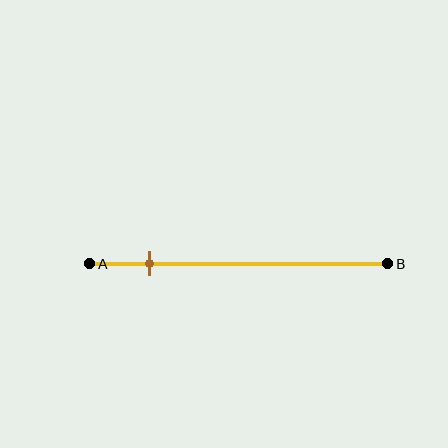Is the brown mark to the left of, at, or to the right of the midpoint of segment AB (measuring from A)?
The brown mark is to the left of the midpoint of segment AB.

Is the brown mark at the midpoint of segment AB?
No, the mark is at about 20% from A, not at the 50% midpoint.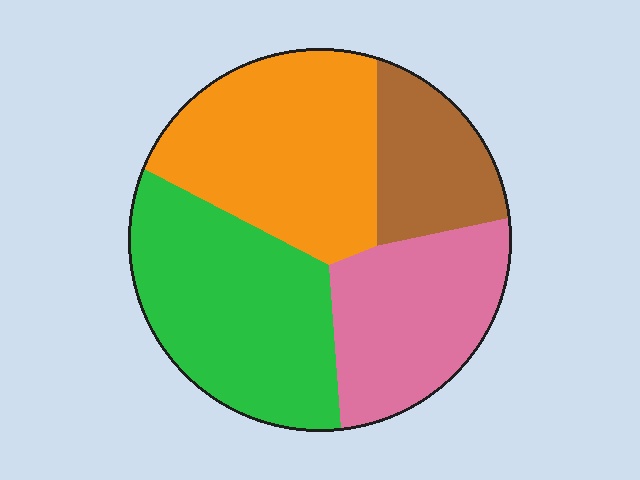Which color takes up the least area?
Brown, at roughly 15%.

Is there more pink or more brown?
Pink.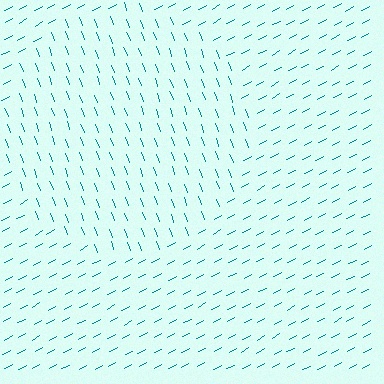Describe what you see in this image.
The image is filled with small teal line segments. A circle region in the image has lines oriented differently from the surrounding lines, creating a visible texture boundary.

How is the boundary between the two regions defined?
The boundary is defined purely by a change in line orientation (approximately 82 degrees difference). All lines are the same color and thickness.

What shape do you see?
I see a circle.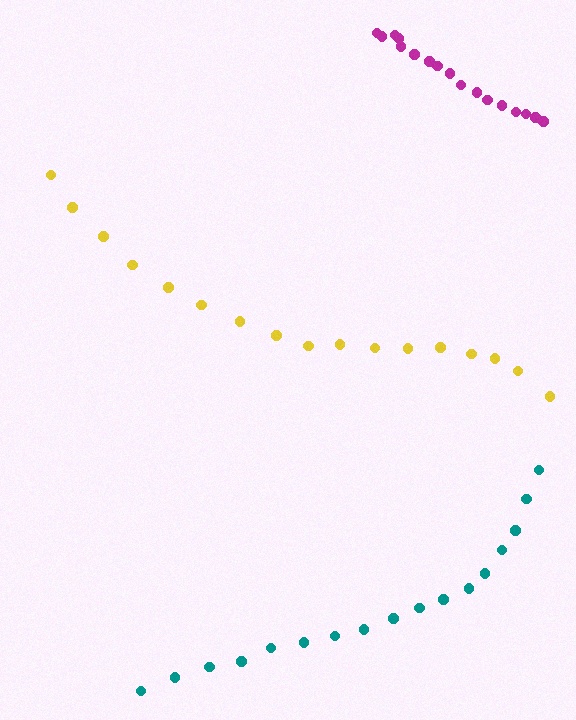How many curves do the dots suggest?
There are 3 distinct paths.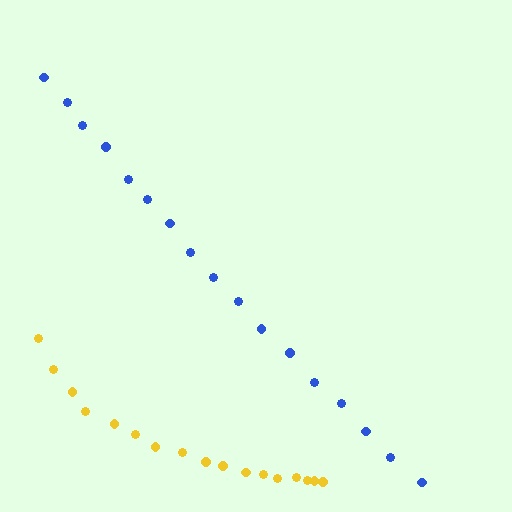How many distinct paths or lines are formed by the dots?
There are 2 distinct paths.